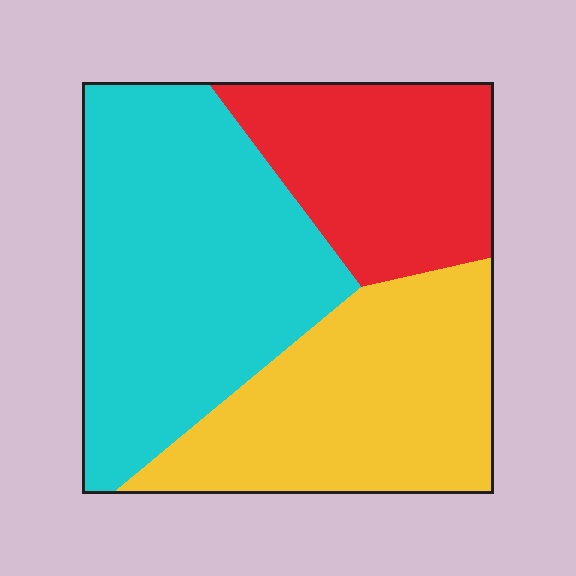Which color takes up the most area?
Cyan, at roughly 45%.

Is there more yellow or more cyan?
Cyan.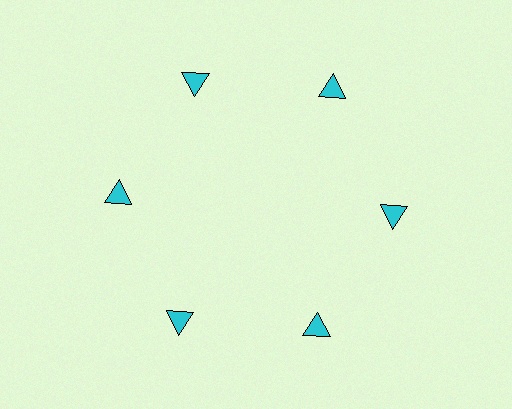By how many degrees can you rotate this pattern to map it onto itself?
The pattern maps onto itself every 60 degrees of rotation.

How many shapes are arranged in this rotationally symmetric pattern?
There are 6 shapes, arranged in 6 groups of 1.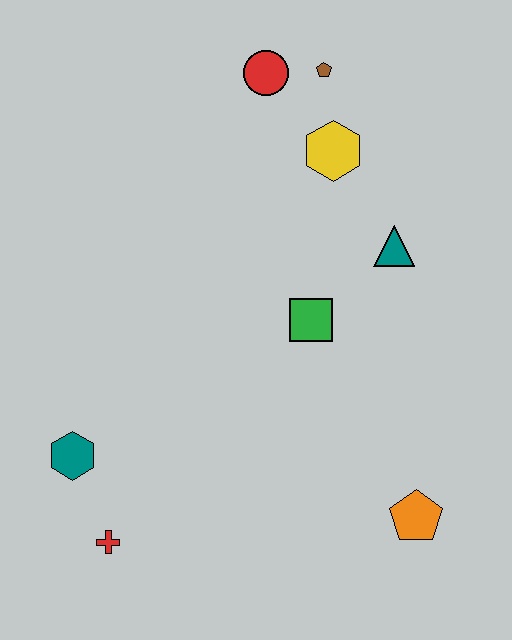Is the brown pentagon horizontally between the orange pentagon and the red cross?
Yes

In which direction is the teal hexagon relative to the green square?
The teal hexagon is to the left of the green square.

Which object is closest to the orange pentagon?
The green square is closest to the orange pentagon.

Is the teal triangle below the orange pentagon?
No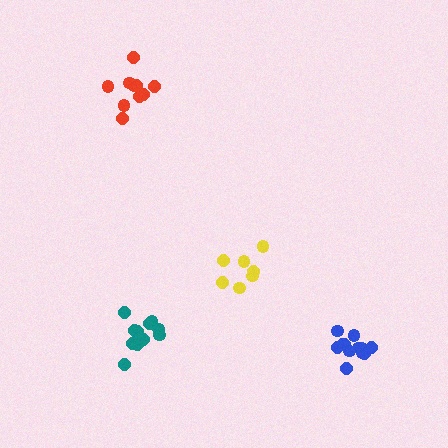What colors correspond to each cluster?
The clusters are colored: blue, yellow, red, teal.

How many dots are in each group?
Group 1: 12 dots, Group 2: 7 dots, Group 3: 10 dots, Group 4: 12 dots (41 total).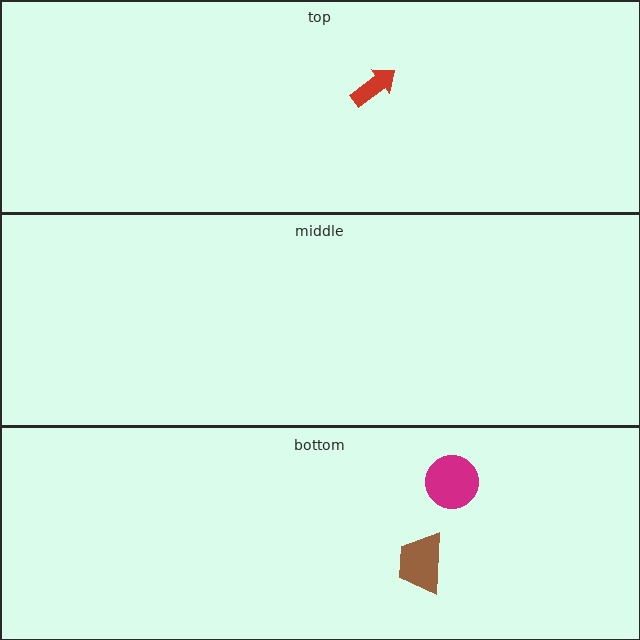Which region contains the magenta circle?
The bottom region.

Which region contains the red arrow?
The top region.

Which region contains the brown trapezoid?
The bottom region.